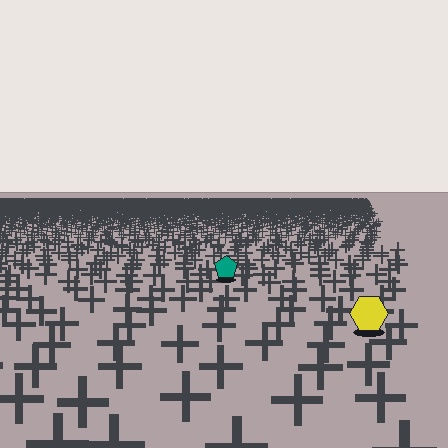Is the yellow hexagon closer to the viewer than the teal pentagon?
Yes. The yellow hexagon is closer — you can tell from the texture gradient: the ground texture is coarser near it.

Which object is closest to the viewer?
The yellow hexagon is closest. The texture marks near it are larger and more spread out.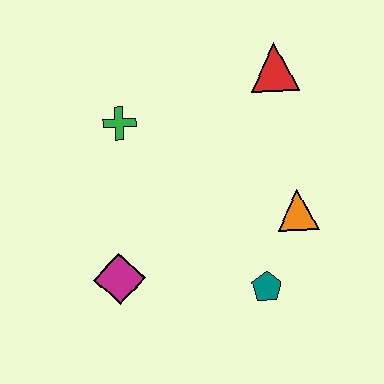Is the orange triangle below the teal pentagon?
No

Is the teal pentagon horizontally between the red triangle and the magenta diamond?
Yes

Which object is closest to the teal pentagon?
The orange triangle is closest to the teal pentagon.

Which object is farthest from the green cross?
The teal pentagon is farthest from the green cross.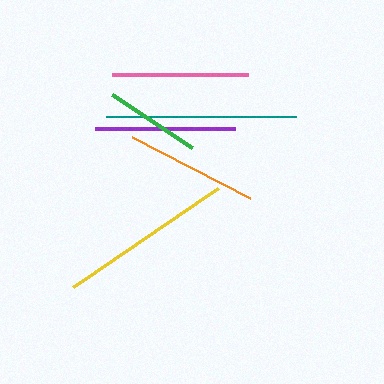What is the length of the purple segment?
The purple segment is approximately 141 pixels long.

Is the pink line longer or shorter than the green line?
The pink line is longer than the green line.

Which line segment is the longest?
The teal line is the longest at approximately 190 pixels.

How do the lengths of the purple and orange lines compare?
The purple and orange lines are approximately the same length.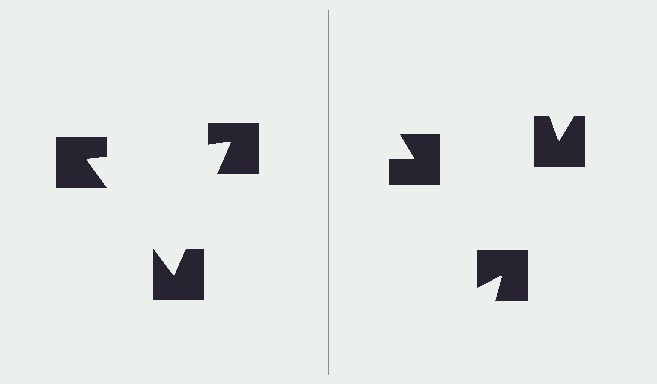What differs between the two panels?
The notched squares are positioned identically on both sides; only the wedge orientations differ. On the left they align to a triangle; on the right they are misaligned.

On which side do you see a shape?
An illusory triangle appears on the left side. On the right side the wedge cuts are rotated, so no coherent shape forms.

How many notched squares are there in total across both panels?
6 — 3 on each side.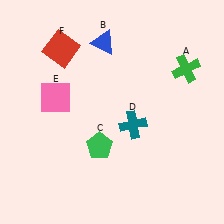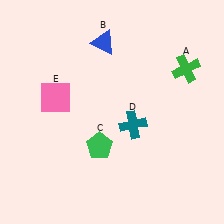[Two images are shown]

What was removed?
The red square (F) was removed in Image 2.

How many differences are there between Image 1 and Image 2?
There is 1 difference between the two images.